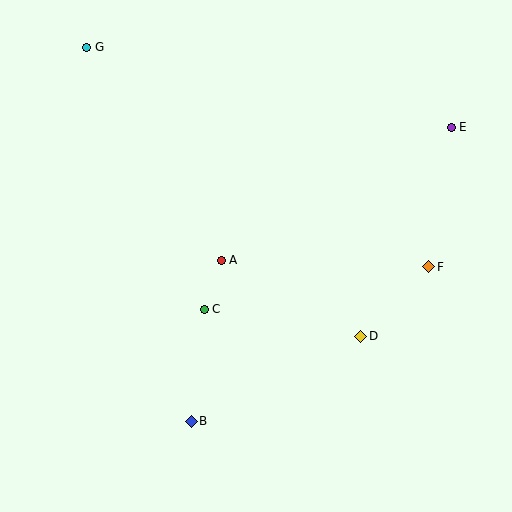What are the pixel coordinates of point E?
Point E is at (451, 127).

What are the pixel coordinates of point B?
Point B is at (191, 421).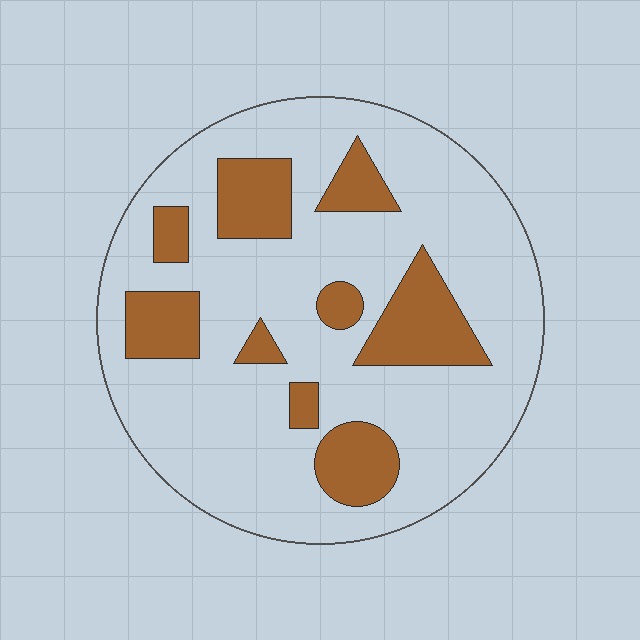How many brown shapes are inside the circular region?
9.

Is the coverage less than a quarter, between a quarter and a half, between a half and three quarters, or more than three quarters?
Less than a quarter.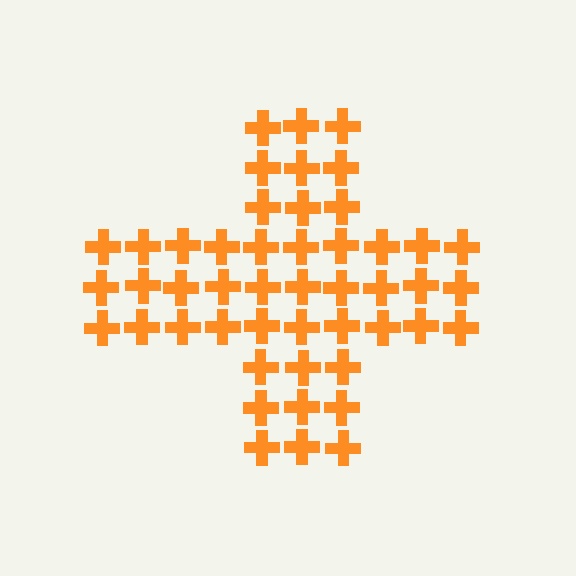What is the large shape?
The large shape is a cross.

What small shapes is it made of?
It is made of small crosses.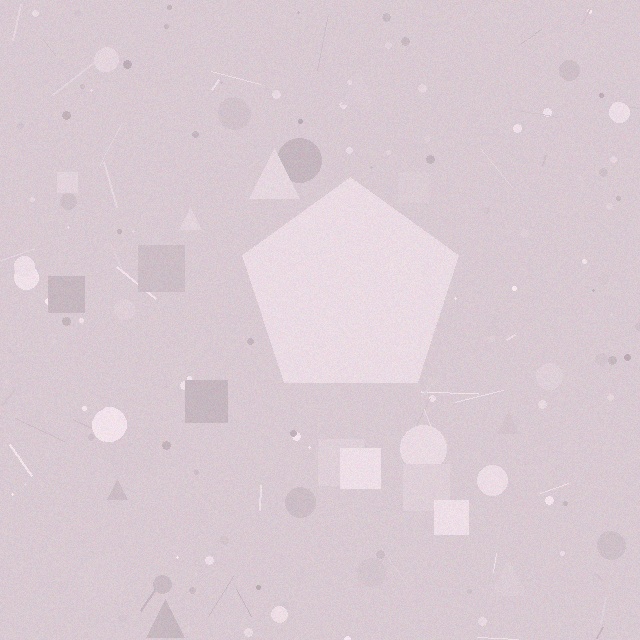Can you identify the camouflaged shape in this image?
The camouflaged shape is a pentagon.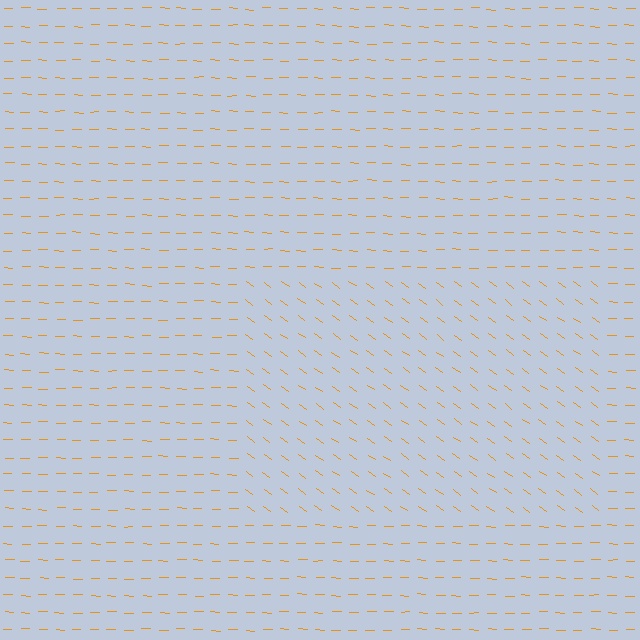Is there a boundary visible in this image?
Yes, there is a texture boundary formed by a change in line orientation.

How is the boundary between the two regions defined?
The boundary is defined purely by a change in line orientation (approximately 34 degrees difference). All lines are the same color and thickness.